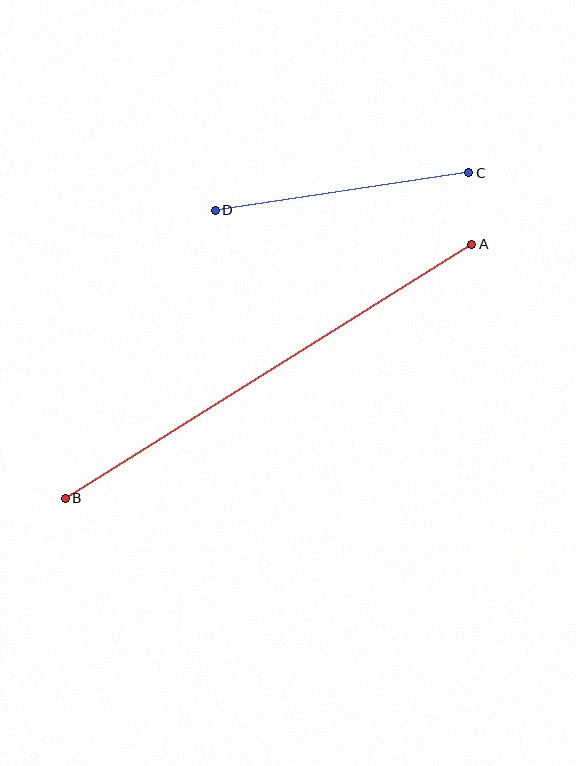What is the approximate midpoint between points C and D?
The midpoint is at approximately (342, 191) pixels.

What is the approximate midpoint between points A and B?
The midpoint is at approximately (269, 371) pixels.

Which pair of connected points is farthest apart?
Points A and B are farthest apart.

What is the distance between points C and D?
The distance is approximately 256 pixels.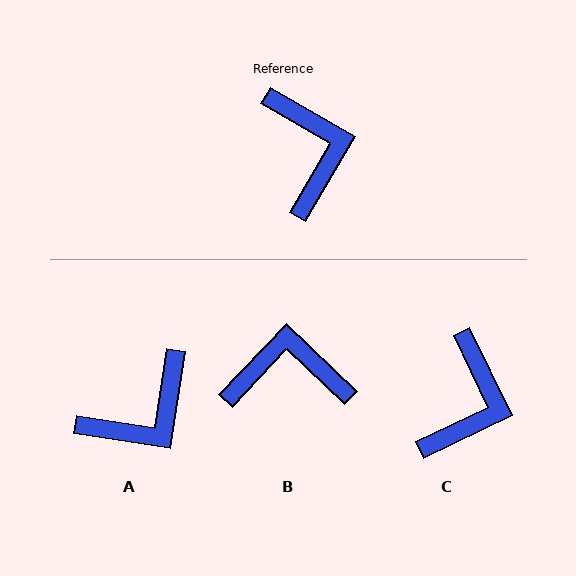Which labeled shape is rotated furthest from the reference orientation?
B, about 76 degrees away.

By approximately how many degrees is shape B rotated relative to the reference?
Approximately 76 degrees counter-clockwise.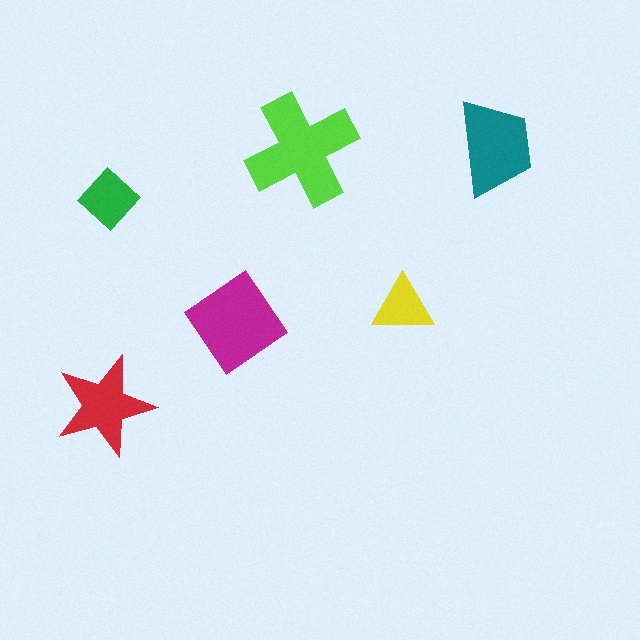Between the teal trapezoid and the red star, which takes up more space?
The teal trapezoid.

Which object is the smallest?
The yellow triangle.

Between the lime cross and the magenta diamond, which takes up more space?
The lime cross.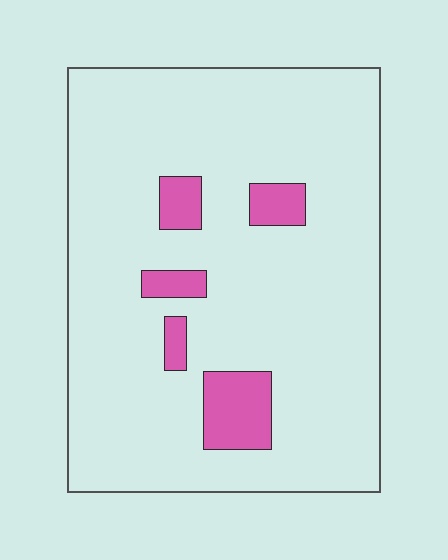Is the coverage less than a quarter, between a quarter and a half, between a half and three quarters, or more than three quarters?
Less than a quarter.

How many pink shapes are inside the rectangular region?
5.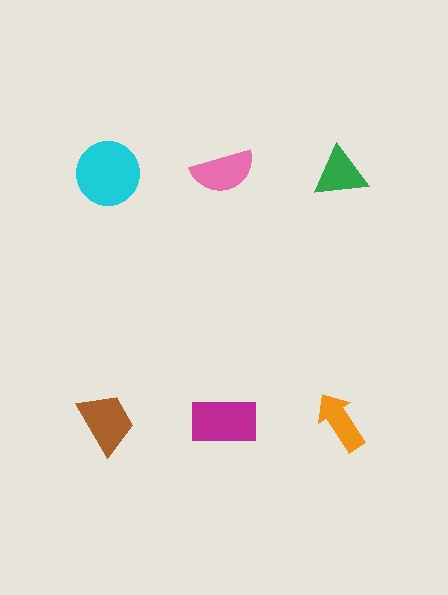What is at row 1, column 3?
A green triangle.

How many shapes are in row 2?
3 shapes.